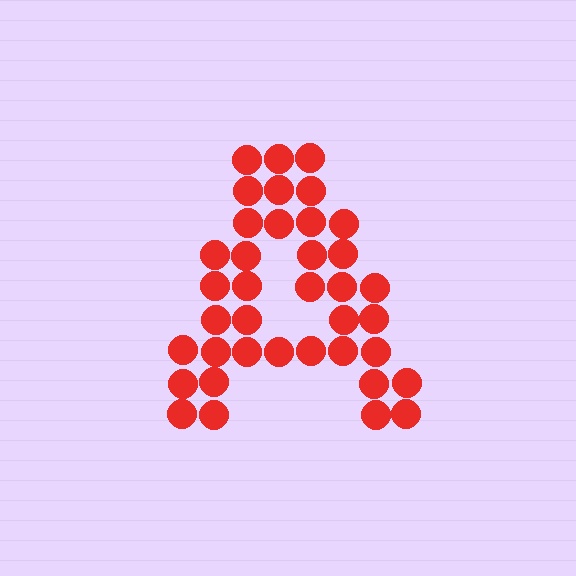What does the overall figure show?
The overall figure shows the letter A.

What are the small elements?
The small elements are circles.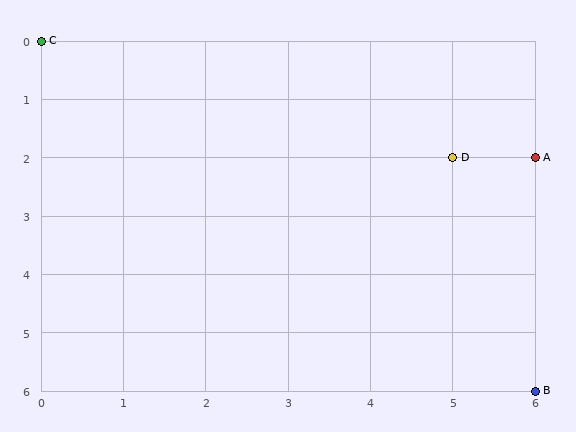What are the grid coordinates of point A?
Point A is at grid coordinates (6, 2).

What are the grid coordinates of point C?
Point C is at grid coordinates (0, 0).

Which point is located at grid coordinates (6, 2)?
Point A is at (6, 2).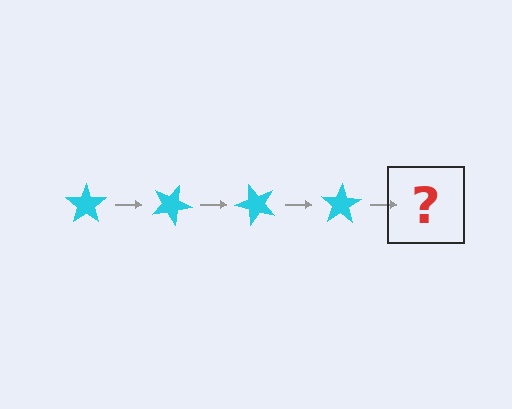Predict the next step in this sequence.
The next step is a cyan star rotated 100 degrees.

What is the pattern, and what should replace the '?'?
The pattern is that the star rotates 25 degrees each step. The '?' should be a cyan star rotated 100 degrees.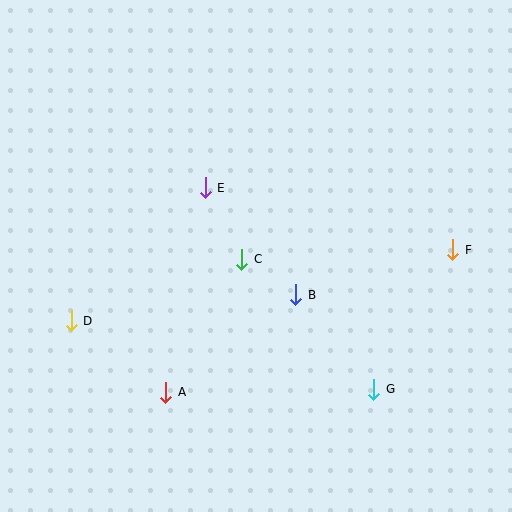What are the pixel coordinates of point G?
Point G is at (374, 389).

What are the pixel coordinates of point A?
Point A is at (166, 392).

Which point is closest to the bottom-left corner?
Point D is closest to the bottom-left corner.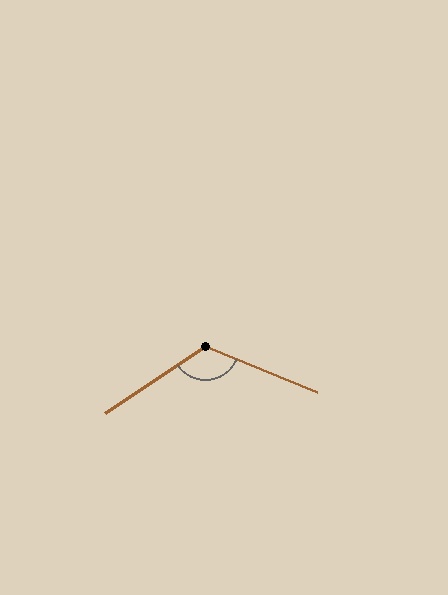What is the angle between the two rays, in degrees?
Approximately 124 degrees.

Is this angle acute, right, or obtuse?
It is obtuse.